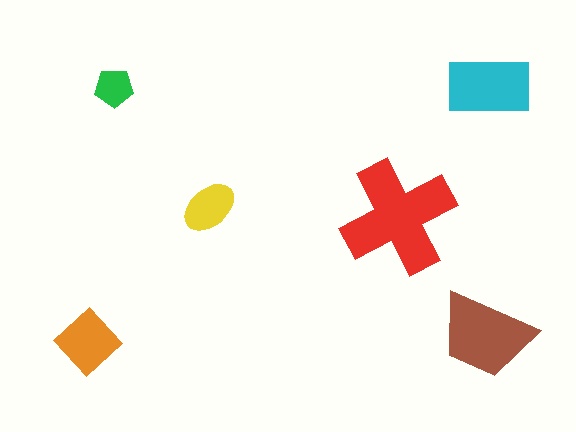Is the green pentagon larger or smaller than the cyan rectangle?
Smaller.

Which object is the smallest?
The green pentagon.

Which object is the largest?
The red cross.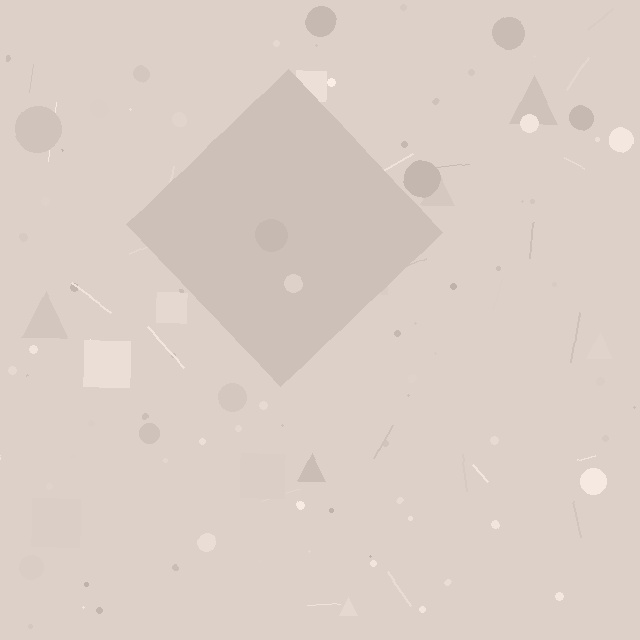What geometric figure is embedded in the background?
A diamond is embedded in the background.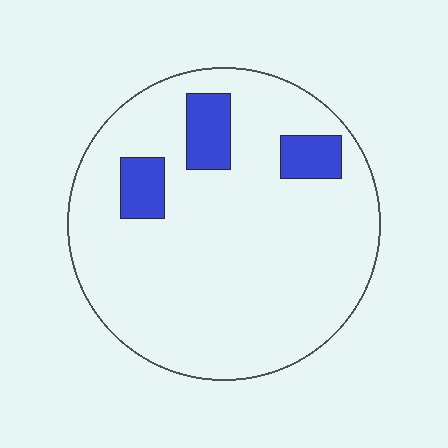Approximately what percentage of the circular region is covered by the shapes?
Approximately 10%.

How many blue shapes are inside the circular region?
3.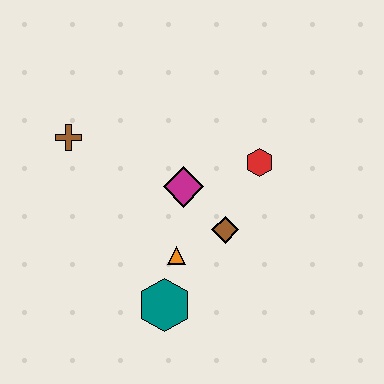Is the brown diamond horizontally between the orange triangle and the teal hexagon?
No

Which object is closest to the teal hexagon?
The orange triangle is closest to the teal hexagon.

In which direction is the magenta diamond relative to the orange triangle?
The magenta diamond is above the orange triangle.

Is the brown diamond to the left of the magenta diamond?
No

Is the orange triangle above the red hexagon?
No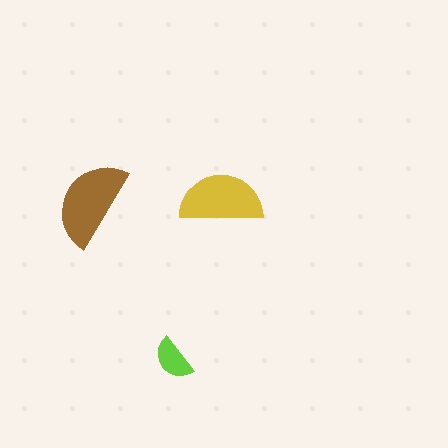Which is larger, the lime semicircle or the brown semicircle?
The brown one.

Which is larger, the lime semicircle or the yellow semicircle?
The yellow one.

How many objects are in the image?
There are 3 objects in the image.